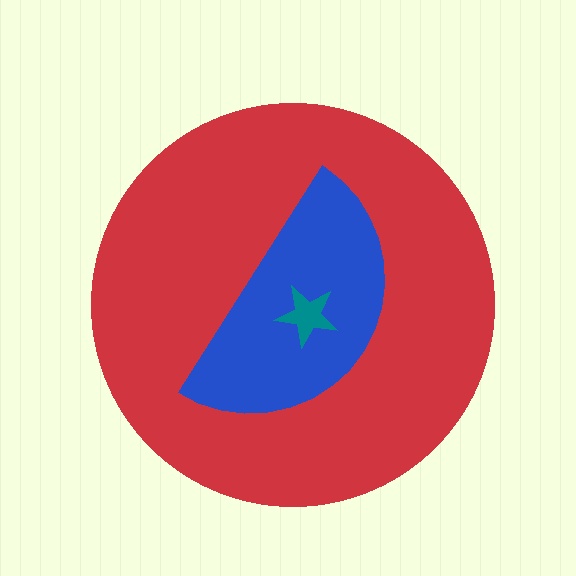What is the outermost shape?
The red circle.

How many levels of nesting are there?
3.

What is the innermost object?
The teal star.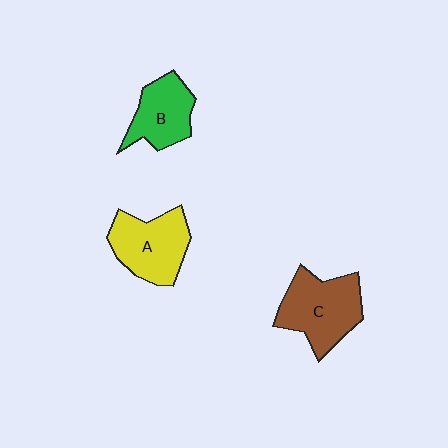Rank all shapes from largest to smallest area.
From largest to smallest: C (brown), A (yellow), B (green).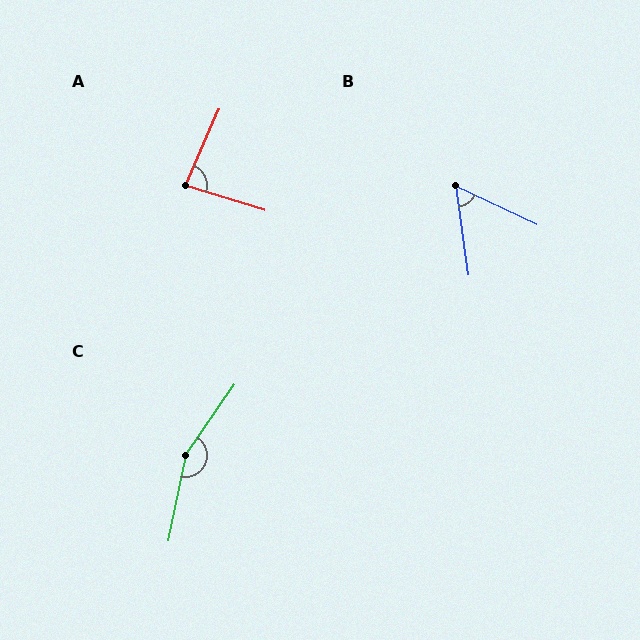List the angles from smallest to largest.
B (56°), A (83°), C (157°).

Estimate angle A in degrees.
Approximately 83 degrees.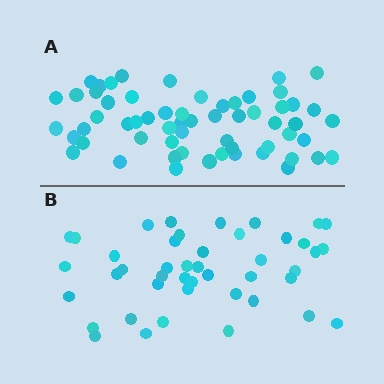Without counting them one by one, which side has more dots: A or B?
Region A (the top region) has more dots.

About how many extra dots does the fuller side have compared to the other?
Region A has approximately 15 more dots than region B.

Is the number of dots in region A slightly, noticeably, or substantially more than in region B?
Region A has noticeably more, but not dramatically so. The ratio is roughly 1.4 to 1.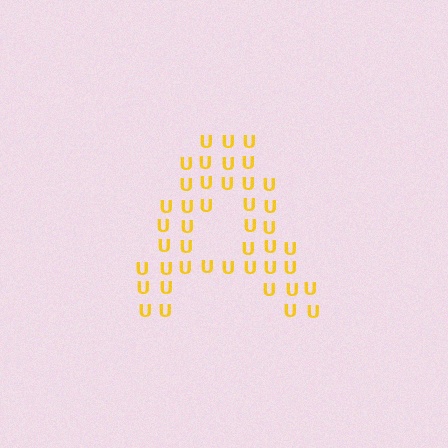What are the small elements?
The small elements are letter U's.